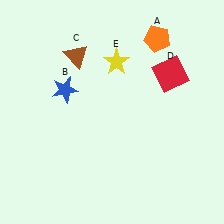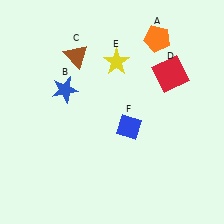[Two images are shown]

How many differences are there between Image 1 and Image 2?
There is 1 difference between the two images.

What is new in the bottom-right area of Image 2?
A blue diamond (F) was added in the bottom-right area of Image 2.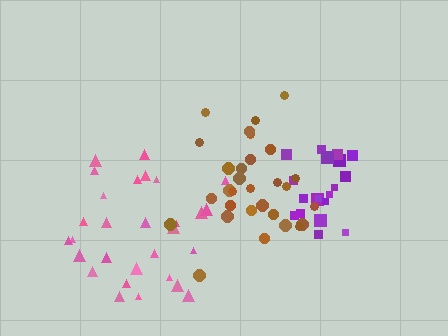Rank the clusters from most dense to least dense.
purple, brown, pink.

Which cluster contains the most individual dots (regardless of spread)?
Brown (30).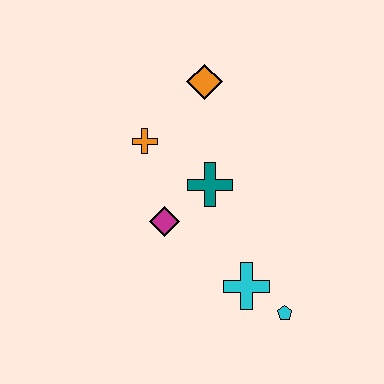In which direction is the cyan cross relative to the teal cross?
The cyan cross is below the teal cross.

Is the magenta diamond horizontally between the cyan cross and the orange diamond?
No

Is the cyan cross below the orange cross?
Yes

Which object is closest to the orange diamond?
The orange cross is closest to the orange diamond.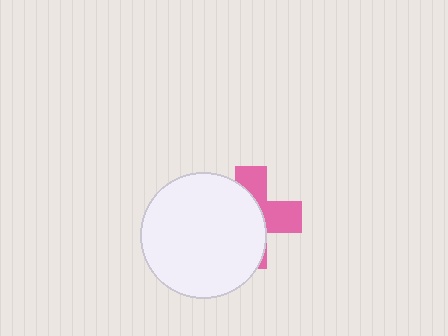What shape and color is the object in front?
The object in front is a white circle.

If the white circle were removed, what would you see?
You would see the complete pink cross.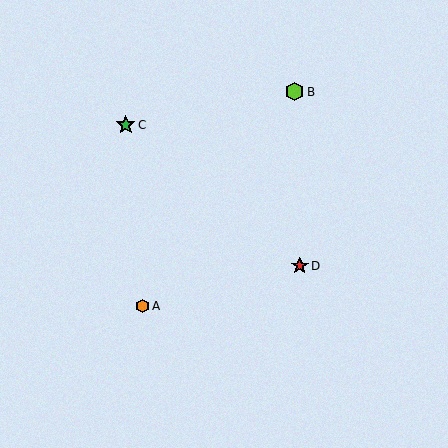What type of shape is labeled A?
Shape A is an orange hexagon.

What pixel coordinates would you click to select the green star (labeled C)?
Click at (126, 125) to select the green star C.